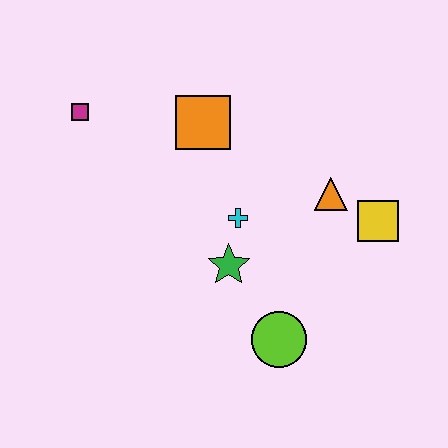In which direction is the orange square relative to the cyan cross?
The orange square is above the cyan cross.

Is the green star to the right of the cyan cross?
No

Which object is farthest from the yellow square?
The magenta square is farthest from the yellow square.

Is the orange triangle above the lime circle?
Yes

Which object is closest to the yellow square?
The orange triangle is closest to the yellow square.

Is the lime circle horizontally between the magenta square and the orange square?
No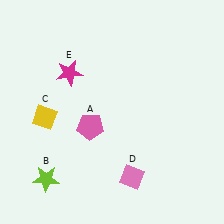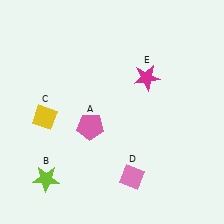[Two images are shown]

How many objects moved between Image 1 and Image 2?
1 object moved between the two images.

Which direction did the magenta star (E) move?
The magenta star (E) moved right.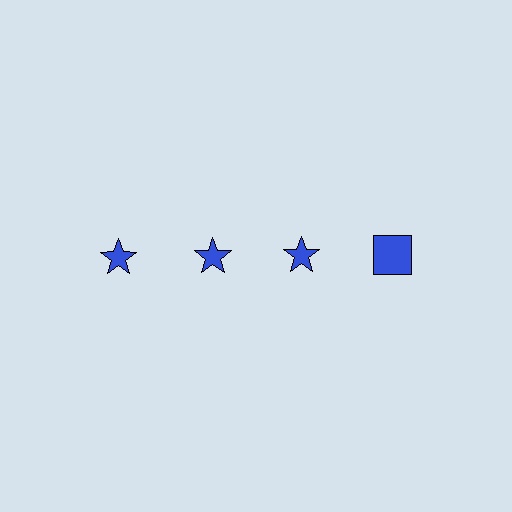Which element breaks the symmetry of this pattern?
The blue square in the top row, second from right column breaks the symmetry. All other shapes are blue stars.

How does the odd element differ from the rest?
It has a different shape: square instead of star.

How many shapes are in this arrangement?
There are 4 shapes arranged in a grid pattern.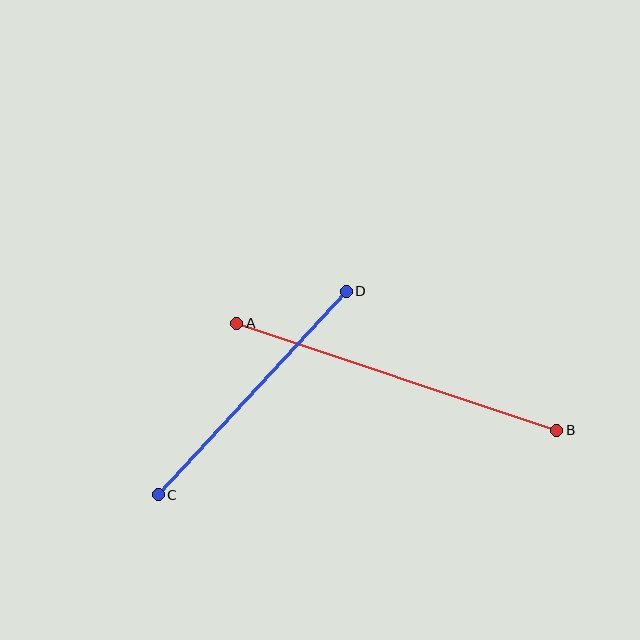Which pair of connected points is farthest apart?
Points A and B are farthest apart.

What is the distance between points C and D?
The distance is approximately 277 pixels.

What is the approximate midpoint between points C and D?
The midpoint is at approximately (252, 393) pixels.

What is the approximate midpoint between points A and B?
The midpoint is at approximately (397, 377) pixels.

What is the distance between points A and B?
The distance is approximately 337 pixels.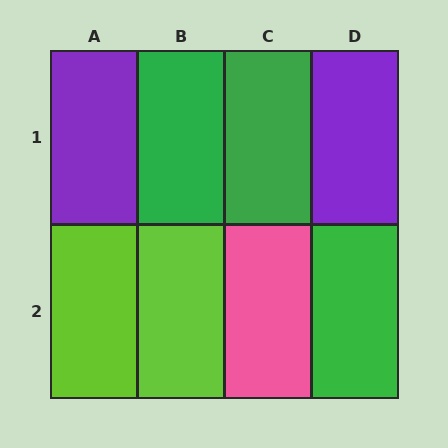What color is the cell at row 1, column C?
Green.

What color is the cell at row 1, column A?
Purple.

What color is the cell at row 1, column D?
Purple.